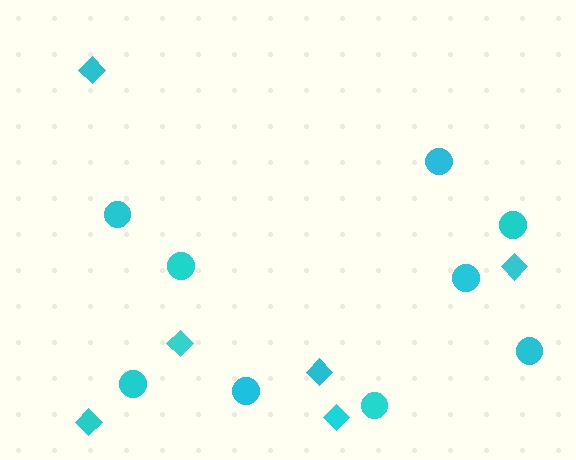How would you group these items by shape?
There are 2 groups: one group of diamonds (6) and one group of circles (9).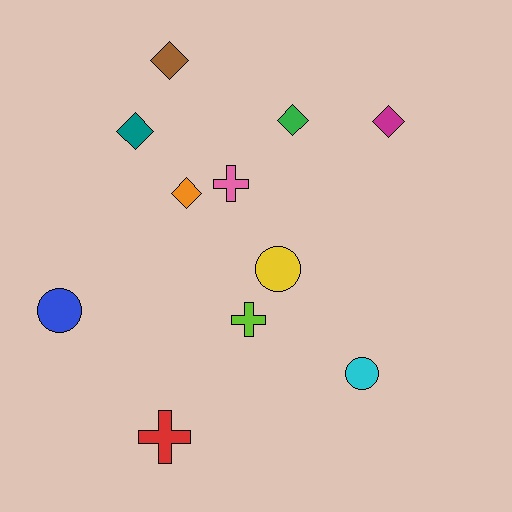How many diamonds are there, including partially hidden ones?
There are 5 diamonds.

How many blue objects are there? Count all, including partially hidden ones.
There is 1 blue object.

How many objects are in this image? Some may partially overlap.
There are 11 objects.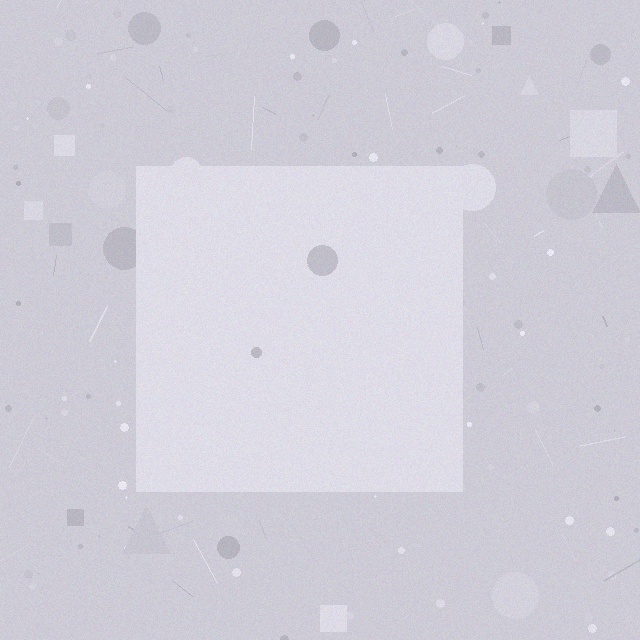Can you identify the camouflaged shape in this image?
The camouflaged shape is a square.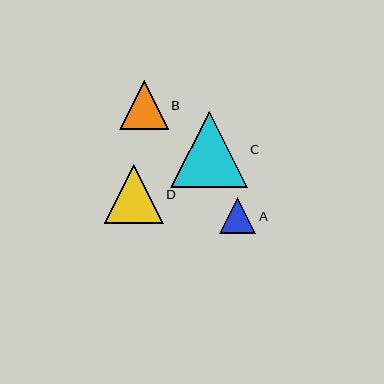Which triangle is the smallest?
Triangle A is the smallest with a size of approximately 36 pixels.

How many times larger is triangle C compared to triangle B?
Triangle C is approximately 1.6 times the size of triangle B.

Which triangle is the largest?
Triangle C is the largest with a size of approximately 76 pixels.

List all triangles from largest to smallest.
From largest to smallest: C, D, B, A.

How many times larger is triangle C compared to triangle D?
Triangle C is approximately 1.3 times the size of triangle D.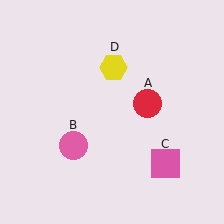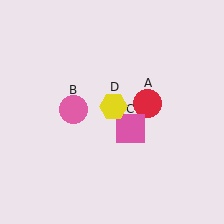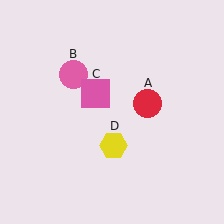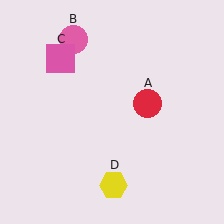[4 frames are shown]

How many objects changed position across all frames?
3 objects changed position: pink circle (object B), pink square (object C), yellow hexagon (object D).